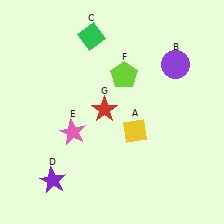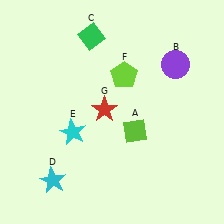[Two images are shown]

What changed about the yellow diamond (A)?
In Image 1, A is yellow. In Image 2, it changed to lime.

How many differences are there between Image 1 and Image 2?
There are 3 differences between the two images.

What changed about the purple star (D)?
In Image 1, D is purple. In Image 2, it changed to cyan.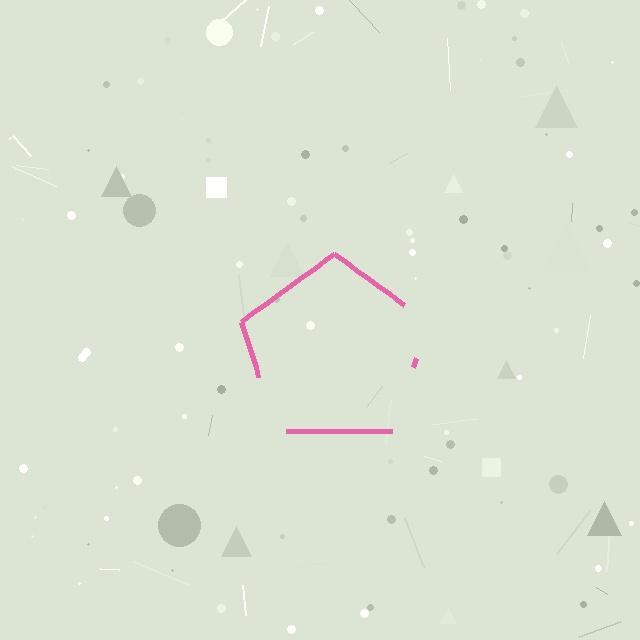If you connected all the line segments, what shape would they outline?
They would outline a pentagon.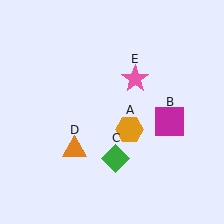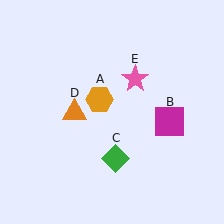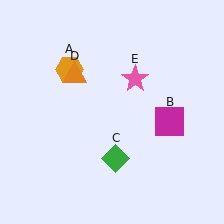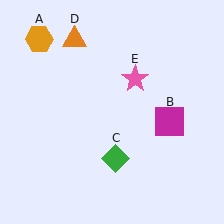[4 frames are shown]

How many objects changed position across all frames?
2 objects changed position: orange hexagon (object A), orange triangle (object D).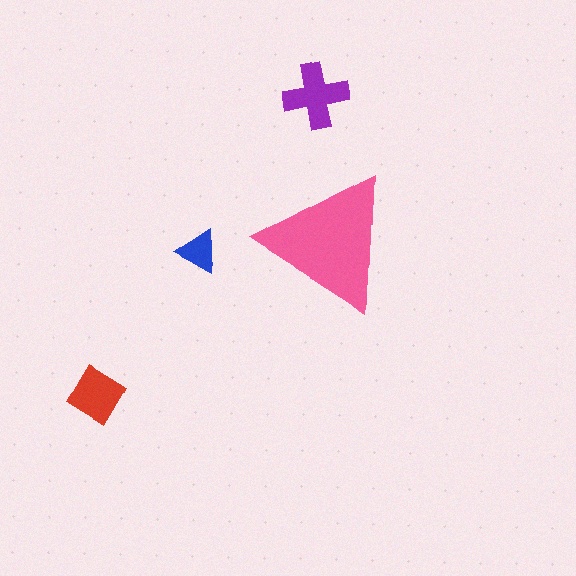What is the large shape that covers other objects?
A pink triangle.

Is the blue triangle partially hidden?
No, the blue triangle is fully visible.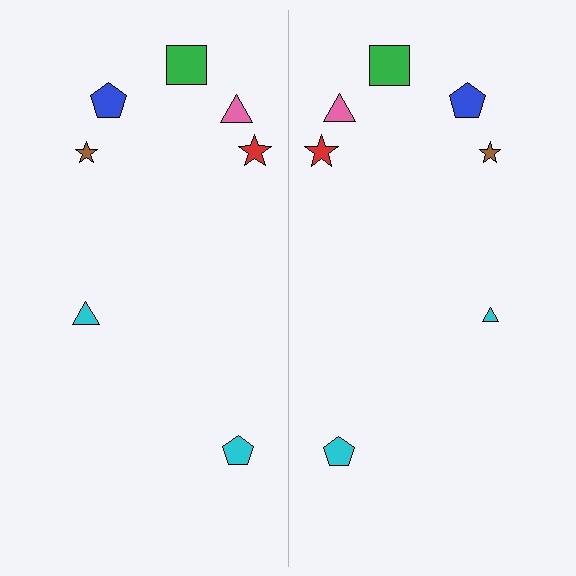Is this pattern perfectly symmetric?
No, the pattern is not perfectly symmetric. The cyan triangle on the right side has a different size than its mirror counterpart.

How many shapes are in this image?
There are 14 shapes in this image.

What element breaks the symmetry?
The cyan triangle on the right side has a different size than its mirror counterpart.